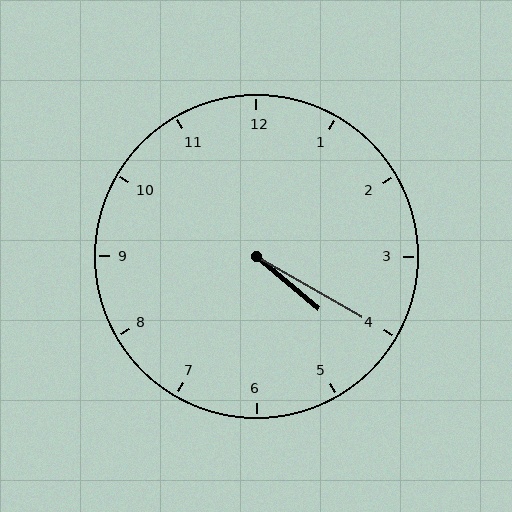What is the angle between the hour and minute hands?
Approximately 10 degrees.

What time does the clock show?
4:20.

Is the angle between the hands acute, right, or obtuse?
It is acute.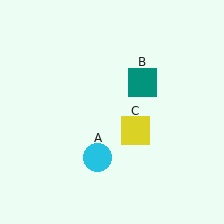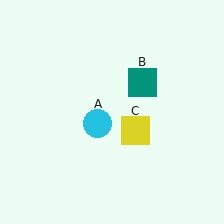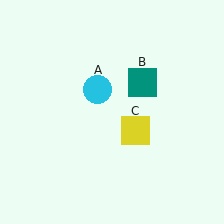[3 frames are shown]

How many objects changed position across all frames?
1 object changed position: cyan circle (object A).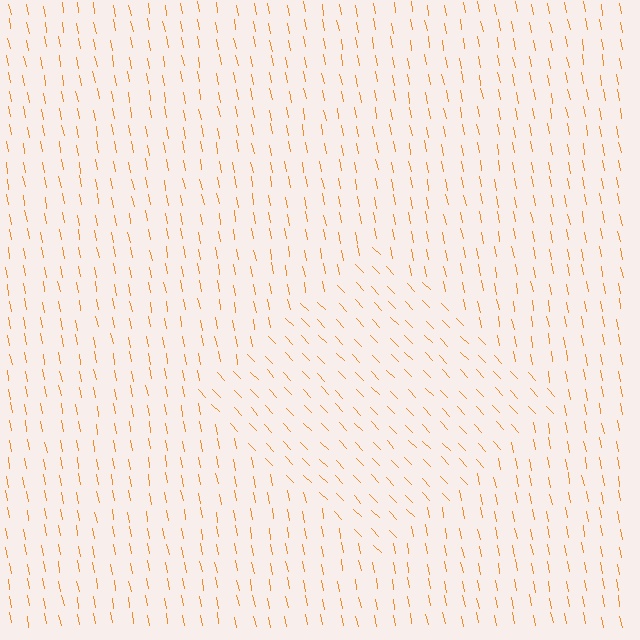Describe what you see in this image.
The image is filled with small orange line segments. A diamond region in the image has lines oriented differently from the surrounding lines, creating a visible texture boundary.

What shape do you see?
I see a diamond.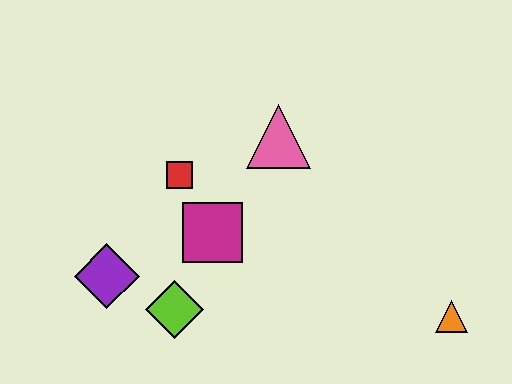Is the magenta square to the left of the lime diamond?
No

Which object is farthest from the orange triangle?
The purple diamond is farthest from the orange triangle.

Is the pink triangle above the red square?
Yes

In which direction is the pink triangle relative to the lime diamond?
The pink triangle is above the lime diamond.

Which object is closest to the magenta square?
The red square is closest to the magenta square.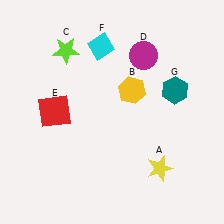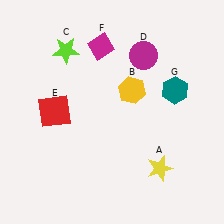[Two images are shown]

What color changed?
The diamond (F) changed from cyan in Image 1 to magenta in Image 2.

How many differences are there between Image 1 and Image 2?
There is 1 difference between the two images.